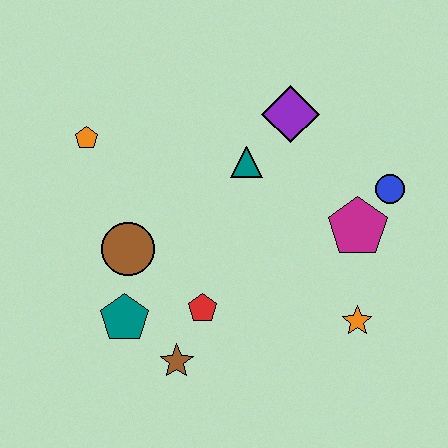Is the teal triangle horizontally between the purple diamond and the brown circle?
Yes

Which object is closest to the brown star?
The red pentagon is closest to the brown star.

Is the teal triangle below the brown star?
No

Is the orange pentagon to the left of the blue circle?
Yes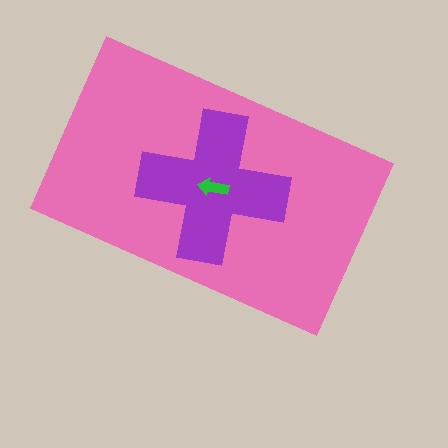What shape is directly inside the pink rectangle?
The purple cross.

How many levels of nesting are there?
3.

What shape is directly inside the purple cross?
The green arrow.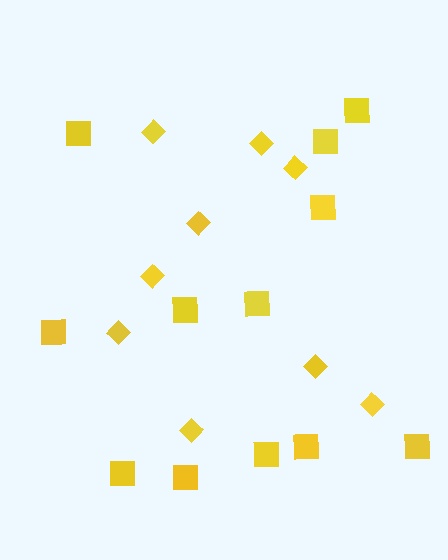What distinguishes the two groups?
There are 2 groups: one group of diamonds (9) and one group of squares (12).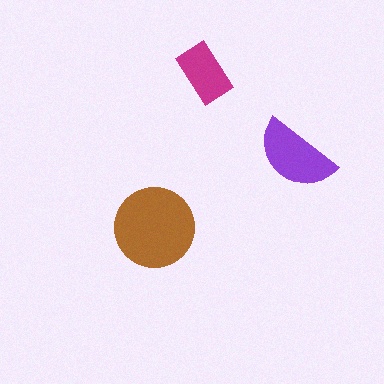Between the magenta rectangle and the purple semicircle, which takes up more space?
The purple semicircle.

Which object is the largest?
The brown circle.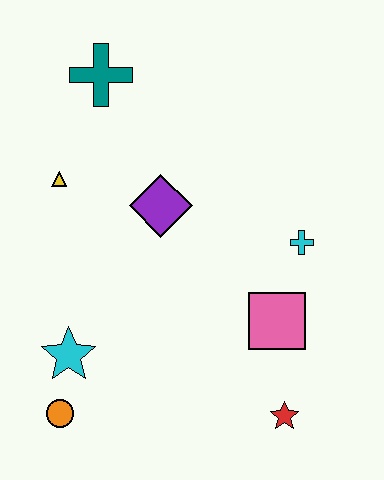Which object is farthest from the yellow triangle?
The red star is farthest from the yellow triangle.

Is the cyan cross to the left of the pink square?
No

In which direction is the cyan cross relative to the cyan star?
The cyan cross is to the right of the cyan star.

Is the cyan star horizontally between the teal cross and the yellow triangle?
Yes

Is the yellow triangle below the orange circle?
No